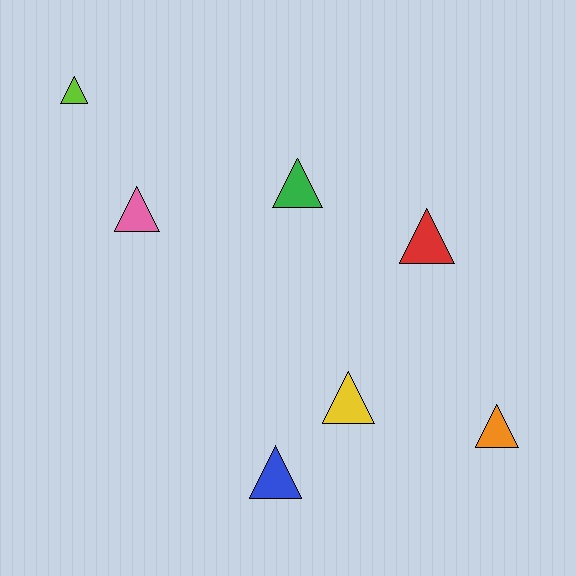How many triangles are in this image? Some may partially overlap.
There are 7 triangles.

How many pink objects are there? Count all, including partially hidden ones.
There is 1 pink object.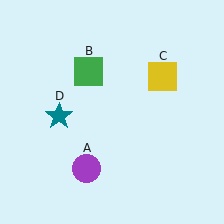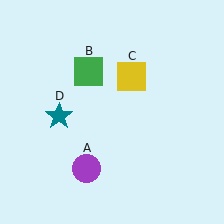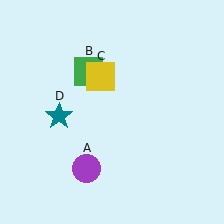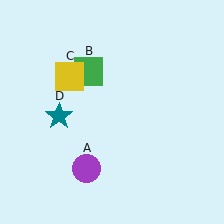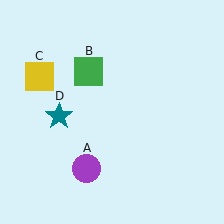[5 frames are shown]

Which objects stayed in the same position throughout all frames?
Purple circle (object A) and green square (object B) and teal star (object D) remained stationary.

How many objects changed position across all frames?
1 object changed position: yellow square (object C).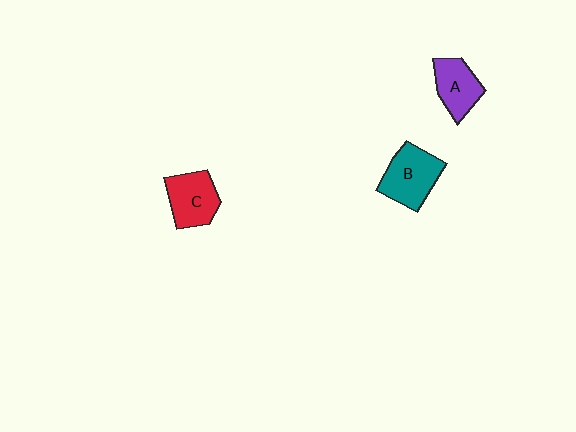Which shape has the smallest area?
Shape A (purple).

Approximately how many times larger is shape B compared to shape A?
Approximately 1.3 times.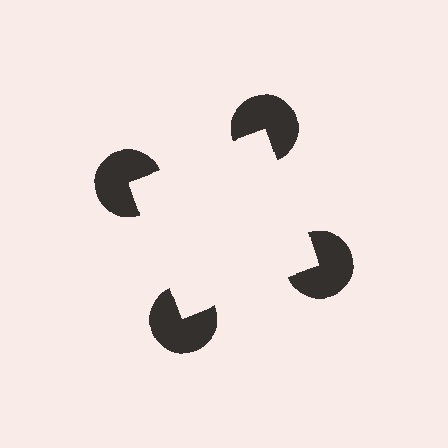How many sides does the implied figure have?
4 sides.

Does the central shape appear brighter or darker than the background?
It typically appears slightly brighter than the background, even though no actual brightness change is drawn.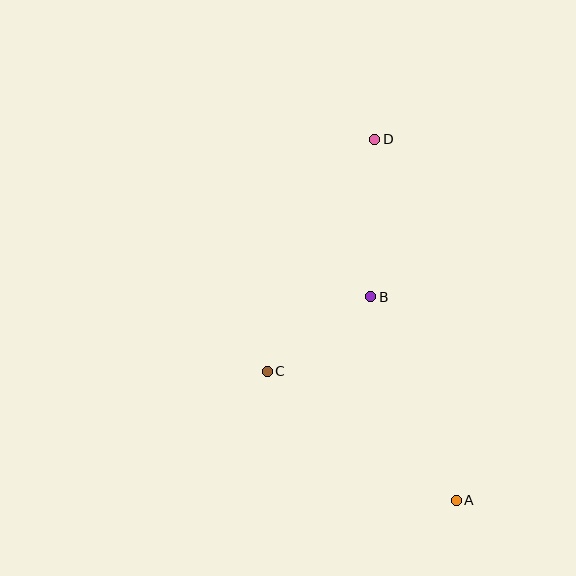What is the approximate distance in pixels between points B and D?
The distance between B and D is approximately 158 pixels.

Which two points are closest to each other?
Points B and C are closest to each other.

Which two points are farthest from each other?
Points A and D are farthest from each other.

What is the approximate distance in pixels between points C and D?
The distance between C and D is approximately 256 pixels.